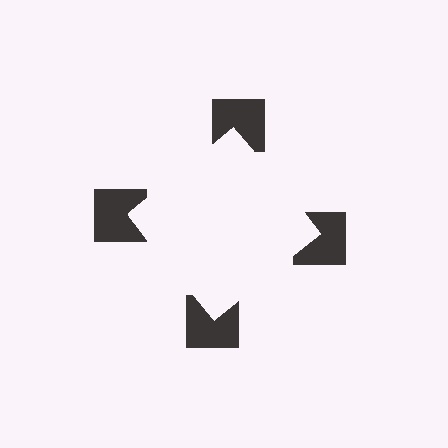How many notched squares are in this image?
There are 4 — one at each vertex of the illusory square.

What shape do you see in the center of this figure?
An illusory square — its edges are inferred from the aligned wedge cuts in the notched squares, not physically drawn.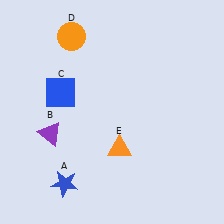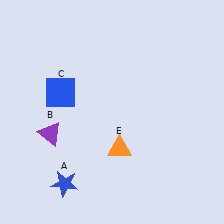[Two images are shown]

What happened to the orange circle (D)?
The orange circle (D) was removed in Image 2. It was in the top-left area of Image 1.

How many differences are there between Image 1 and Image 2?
There is 1 difference between the two images.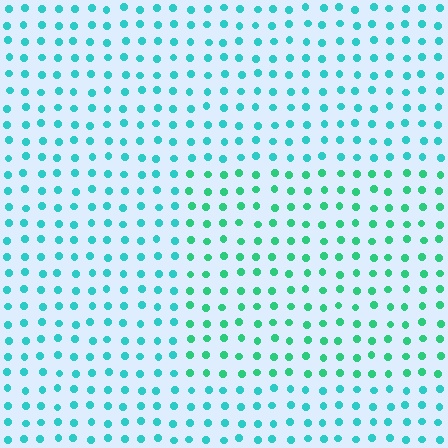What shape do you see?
I see a rectangle.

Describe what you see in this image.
The image is filled with small cyan elements in a uniform arrangement. A rectangle-shaped region is visible where the elements are tinted to a slightly different hue, forming a subtle color boundary.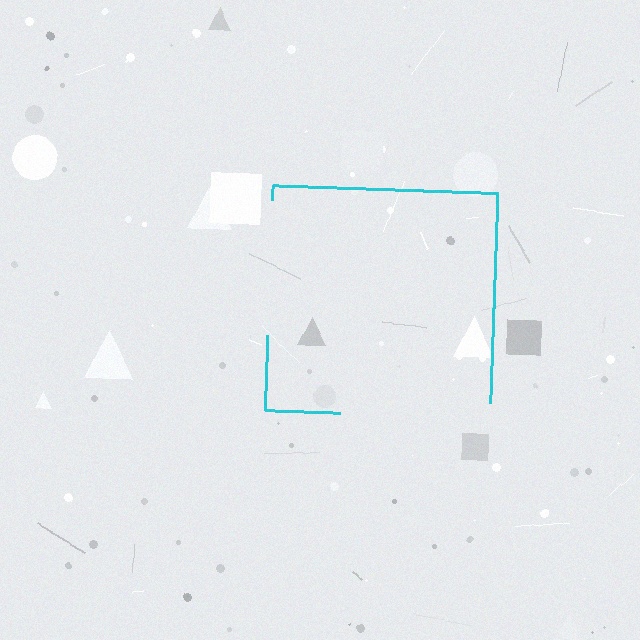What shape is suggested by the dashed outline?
The dashed outline suggests a square.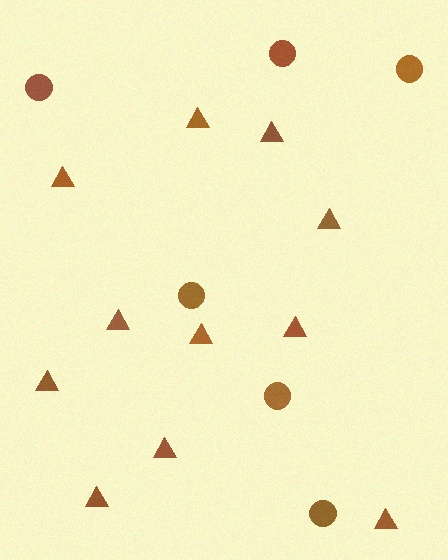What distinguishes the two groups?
There are 2 groups: one group of triangles (11) and one group of circles (6).